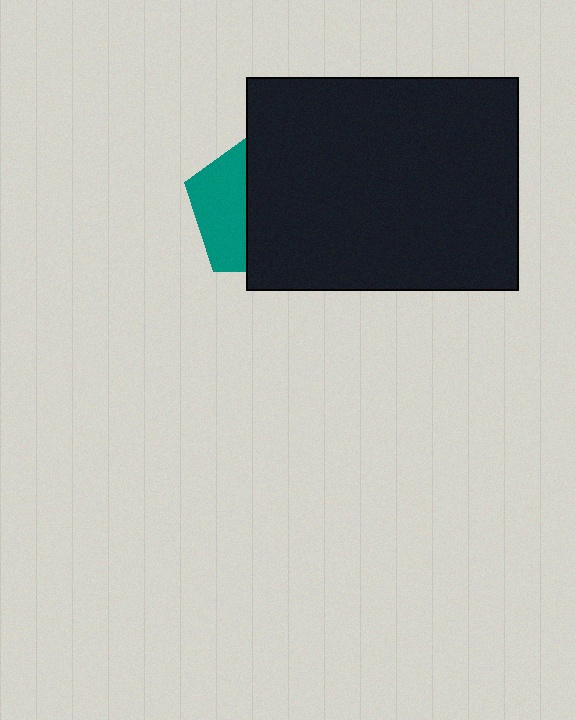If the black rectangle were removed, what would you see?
You would see the complete teal pentagon.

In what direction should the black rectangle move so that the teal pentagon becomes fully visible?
The black rectangle should move right. That is the shortest direction to clear the overlap and leave the teal pentagon fully visible.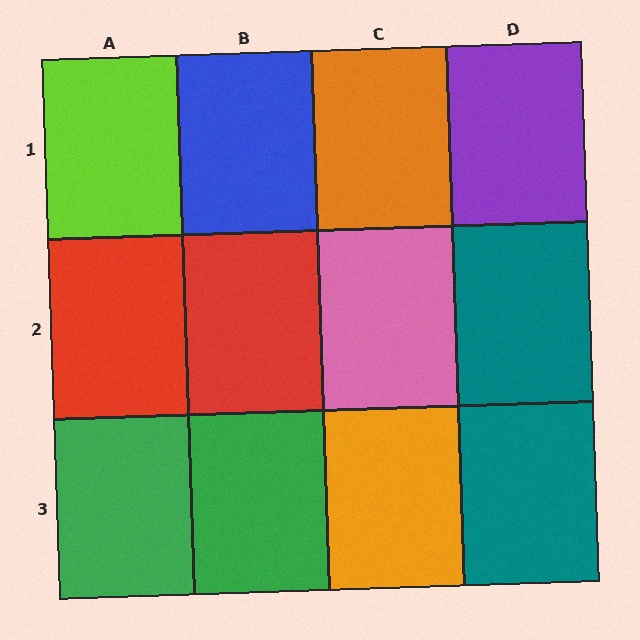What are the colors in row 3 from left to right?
Green, green, orange, teal.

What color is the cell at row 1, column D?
Purple.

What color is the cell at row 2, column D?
Teal.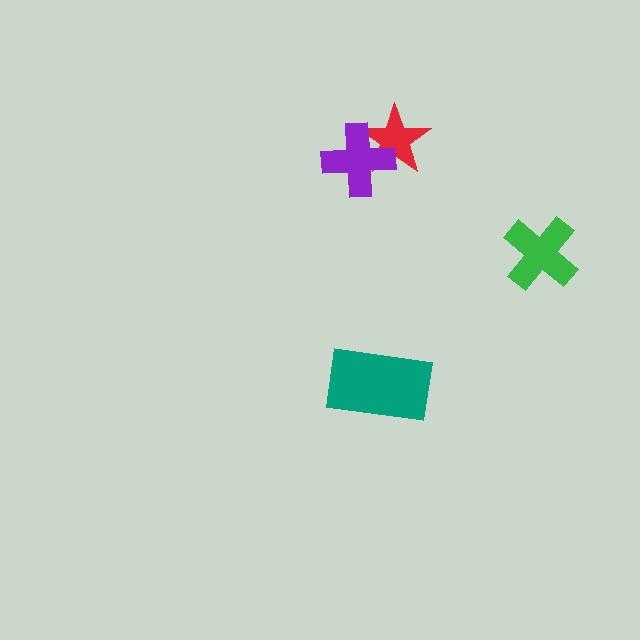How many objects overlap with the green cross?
0 objects overlap with the green cross.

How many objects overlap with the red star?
1 object overlaps with the red star.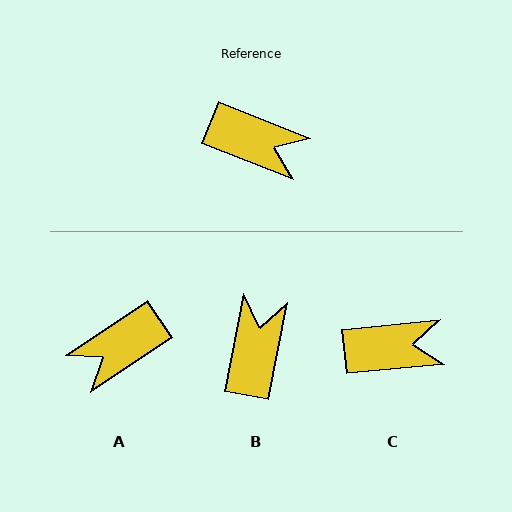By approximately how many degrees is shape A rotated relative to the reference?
Approximately 124 degrees clockwise.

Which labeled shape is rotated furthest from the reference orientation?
A, about 124 degrees away.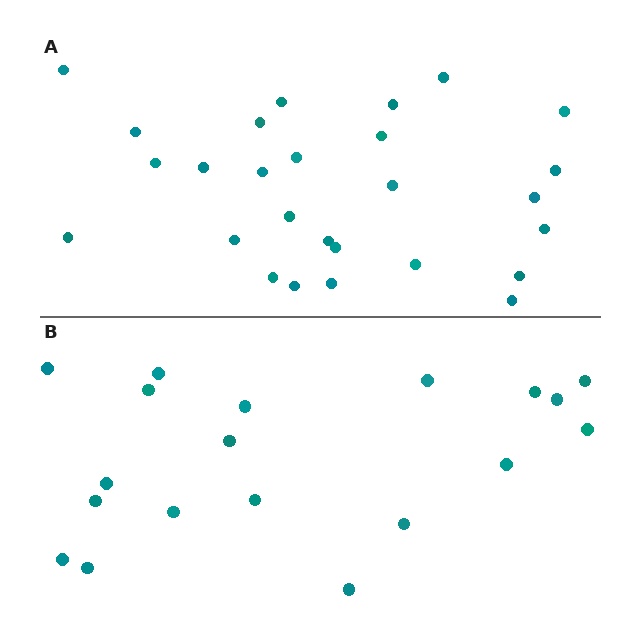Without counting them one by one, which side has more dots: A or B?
Region A (the top region) has more dots.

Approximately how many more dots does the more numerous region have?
Region A has roughly 8 or so more dots than region B.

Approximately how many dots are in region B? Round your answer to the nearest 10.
About 20 dots. (The exact count is 19, which rounds to 20.)